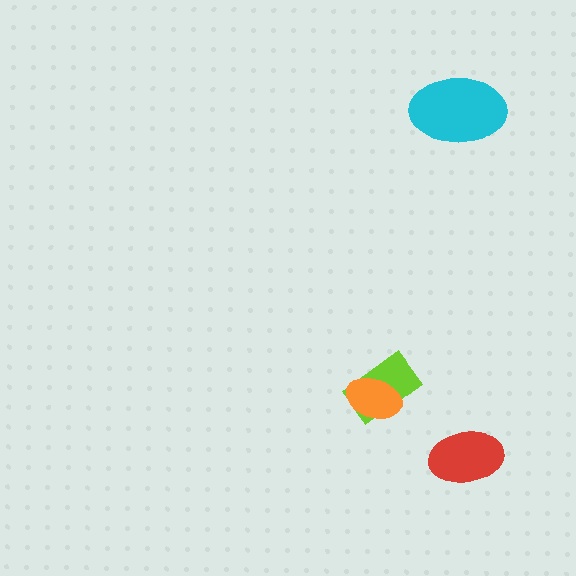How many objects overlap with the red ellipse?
0 objects overlap with the red ellipse.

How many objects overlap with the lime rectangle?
1 object overlaps with the lime rectangle.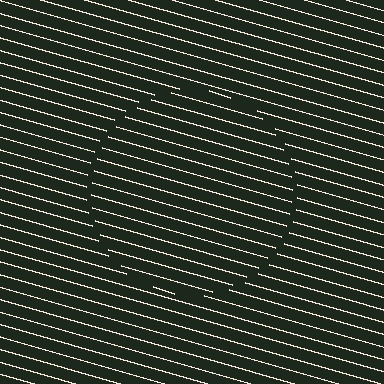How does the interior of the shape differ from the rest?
The interior of the shape contains the same grating, shifted by half a period — the contour is defined by the phase discontinuity where line-ends from the inner and outer gratings abut.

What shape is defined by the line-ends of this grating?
An illusory circle. The interior of the shape contains the same grating, shifted by half a period — the contour is defined by the phase discontinuity where line-ends from the inner and outer gratings abut.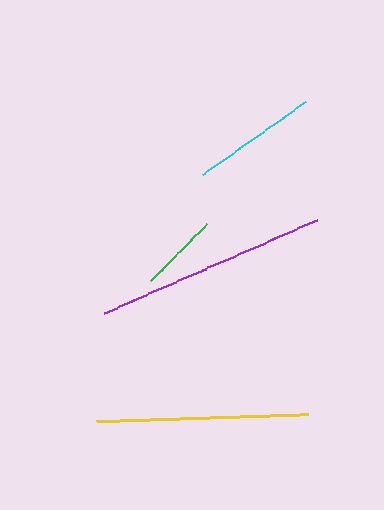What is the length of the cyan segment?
The cyan segment is approximately 125 pixels long.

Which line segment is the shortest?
The green line is the shortest at approximately 81 pixels.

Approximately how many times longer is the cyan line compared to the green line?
The cyan line is approximately 1.6 times the length of the green line.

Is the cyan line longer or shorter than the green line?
The cyan line is longer than the green line.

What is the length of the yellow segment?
The yellow segment is approximately 212 pixels long.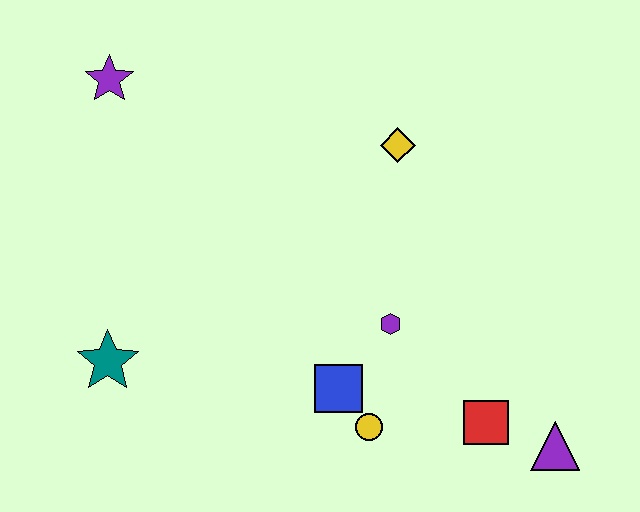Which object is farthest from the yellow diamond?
The teal star is farthest from the yellow diamond.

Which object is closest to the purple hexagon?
The blue square is closest to the purple hexagon.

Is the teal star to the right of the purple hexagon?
No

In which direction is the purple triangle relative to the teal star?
The purple triangle is to the right of the teal star.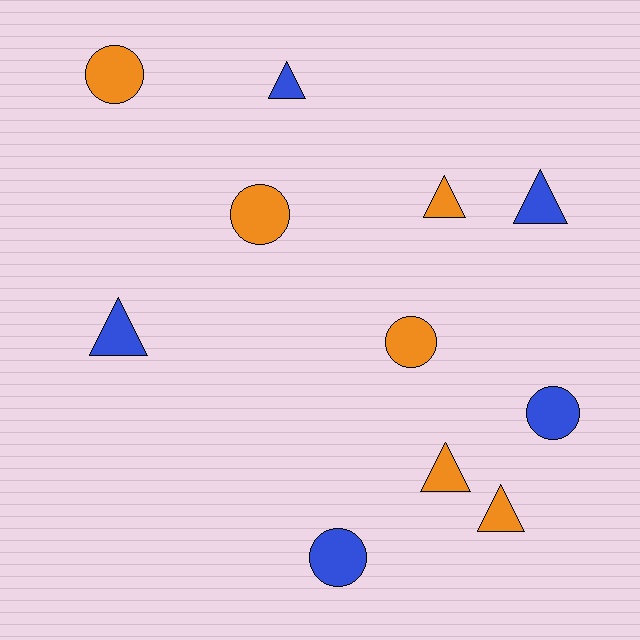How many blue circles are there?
There are 2 blue circles.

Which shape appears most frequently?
Triangle, with 6 objects.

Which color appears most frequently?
Orange, with 6 objects.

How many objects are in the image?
There are 11 objects.